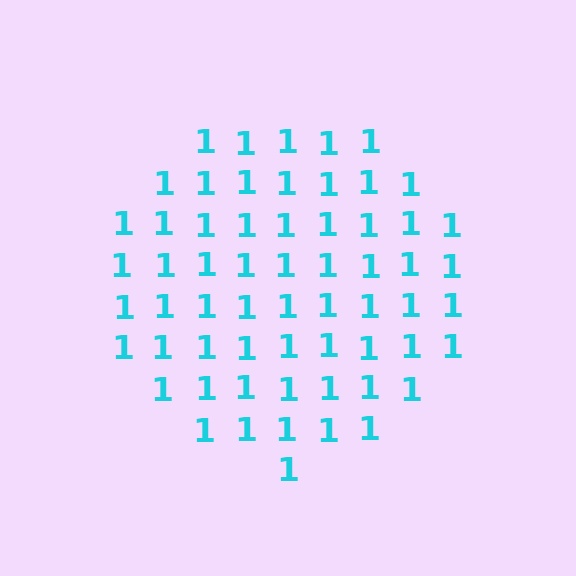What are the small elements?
The small elements are digit 1's.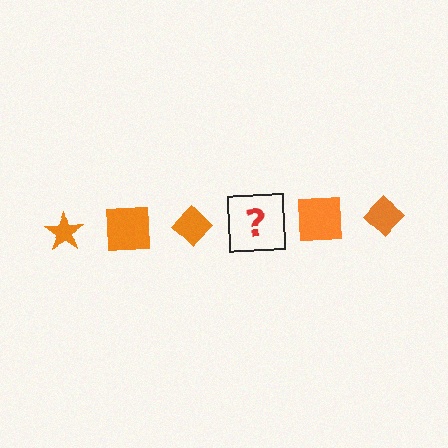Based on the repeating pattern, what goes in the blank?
The blank should be an orange star.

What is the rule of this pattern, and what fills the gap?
The rule is that the pattern cycles through star, square, diamond shapes in orange. The gap should be filled with an orange star.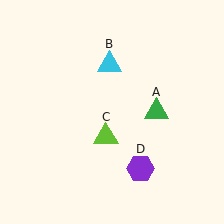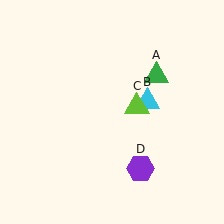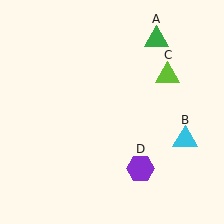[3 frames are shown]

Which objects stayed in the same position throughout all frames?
Purple hexagon (object D) remained stationary.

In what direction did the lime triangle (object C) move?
The lime triangle (object C) moved up and to the right.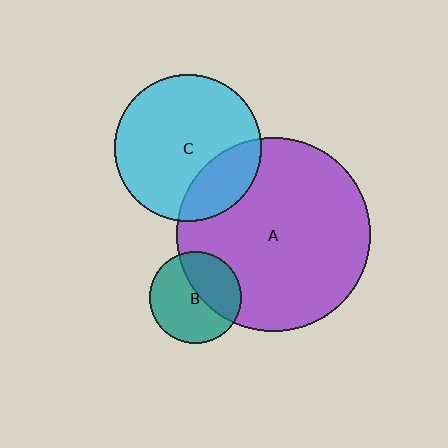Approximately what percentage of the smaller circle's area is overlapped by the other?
Approximately 25%.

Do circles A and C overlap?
Yes.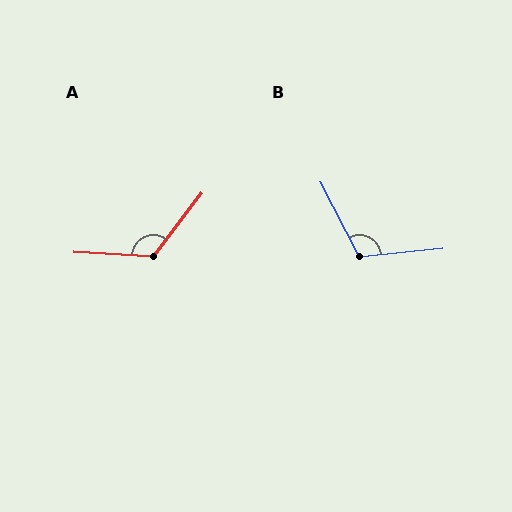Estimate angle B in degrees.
Approximately 112 degrees.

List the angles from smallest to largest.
B (112°), A (124°).